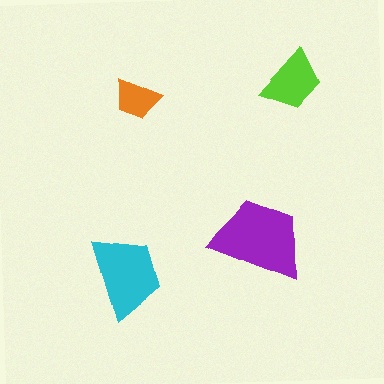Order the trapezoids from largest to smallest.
the purple one, the cyan one, the lime one, the orange one.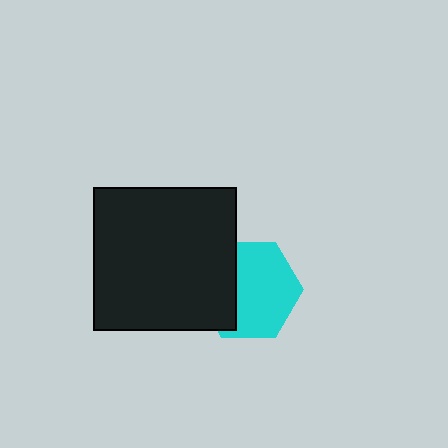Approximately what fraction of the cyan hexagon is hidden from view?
Roughly 35% of the cyan hexagon is hidden behind the black square.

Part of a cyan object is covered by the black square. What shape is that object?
It is a hexagon.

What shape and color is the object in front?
The object in front is a black square.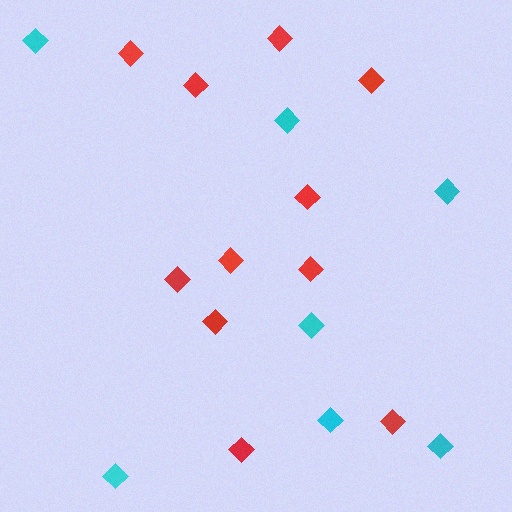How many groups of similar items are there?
There are 2 groups: one group of red diamonds (11) and one group of cyan diamonds (7).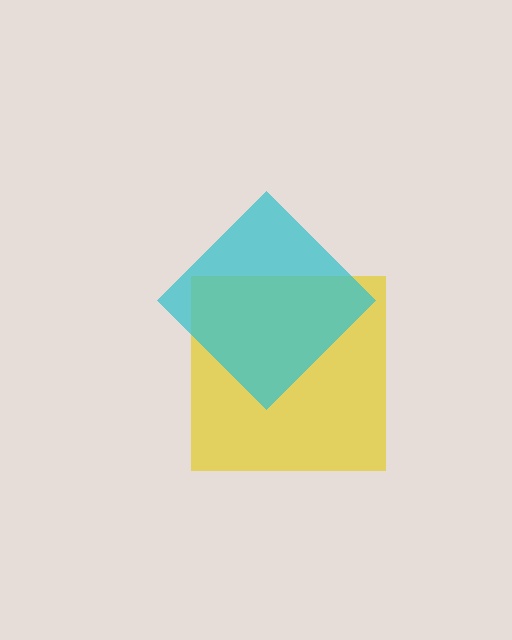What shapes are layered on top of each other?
The layered shapes are: a yellow square, a cyan diamond.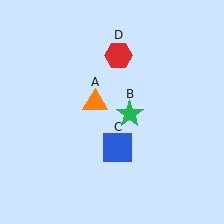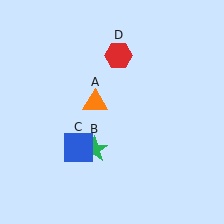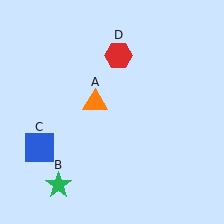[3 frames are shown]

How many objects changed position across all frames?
2 objects changed position: green star (object B), blue square (object C).